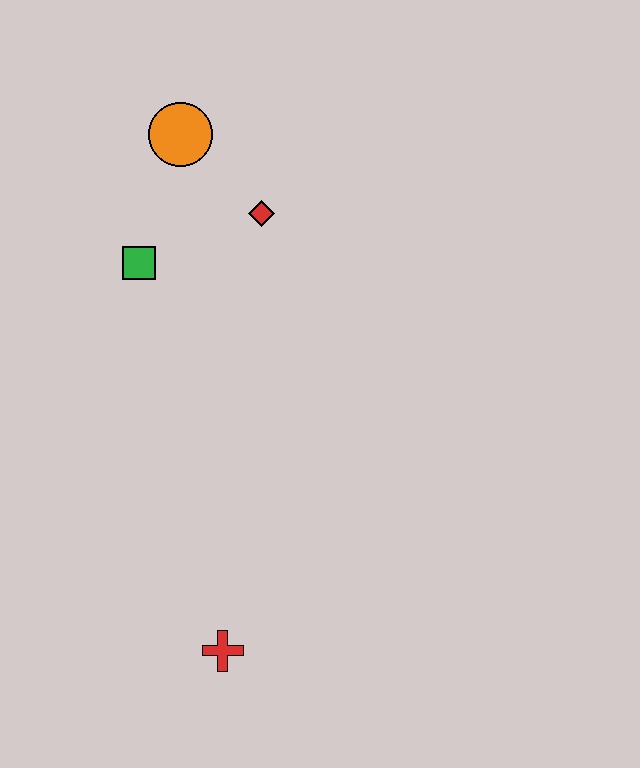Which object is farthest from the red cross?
The orange circle is farthest from the red cross.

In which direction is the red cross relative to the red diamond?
The red cross is below the red diamond.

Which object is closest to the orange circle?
The red diamond is closest to the orange circle.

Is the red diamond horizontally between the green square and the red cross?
No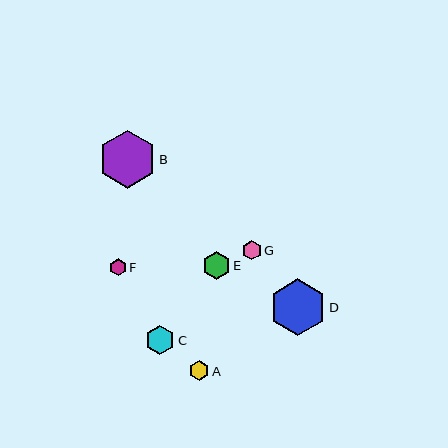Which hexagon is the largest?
Hexagon B is the largest with a size of approximately 58 pixels.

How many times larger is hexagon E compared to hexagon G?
Hexagon E is approximately 1.4 times the size of hexagon G.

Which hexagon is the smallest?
Hexagon F is the smallest with a size of approximately 17 pixels.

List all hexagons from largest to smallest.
From largest to smallest: B, D, C, E, A, G, F.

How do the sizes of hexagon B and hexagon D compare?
Hexagon B and hexagon D are approximately the same size.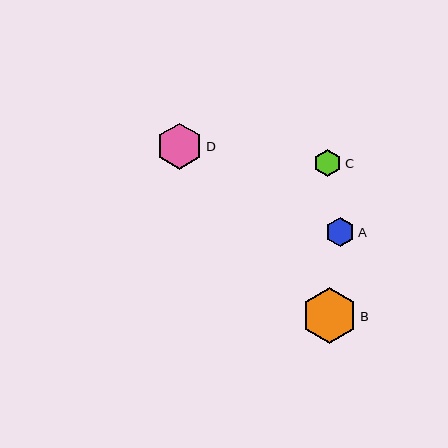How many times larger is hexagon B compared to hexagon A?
Hexagon B is approximately 1.9 times the size of hexagon A.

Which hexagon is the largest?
Hexagon B is the largest with a size of approximately 55 pixels.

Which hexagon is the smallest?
Hexagon C is the smallest with a size of approximately 27 pixels.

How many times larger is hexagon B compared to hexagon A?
Hexagon B is approximately 1.9 times the size of hexagon A.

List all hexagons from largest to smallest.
From largest to smallest: B, D, A, C.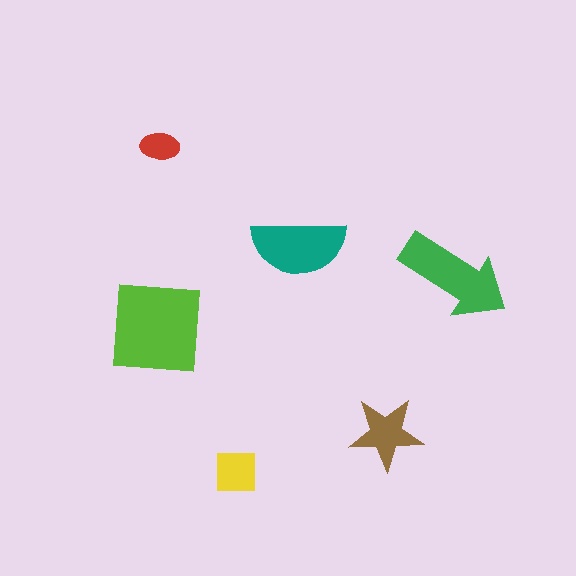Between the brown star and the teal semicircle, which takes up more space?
The teal semicircle.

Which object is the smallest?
The red ellipse.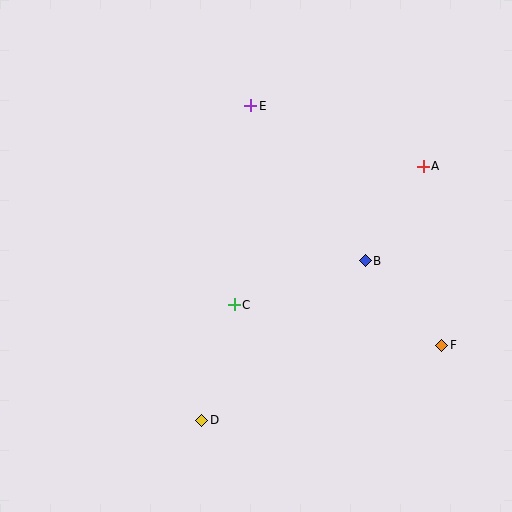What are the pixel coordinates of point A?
Point A is at (423, 166).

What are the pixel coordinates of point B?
Point B is at (365, 261).